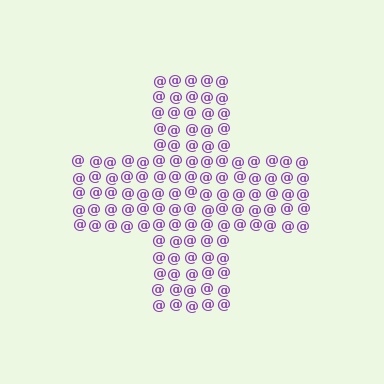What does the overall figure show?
The overall figure shows a cross.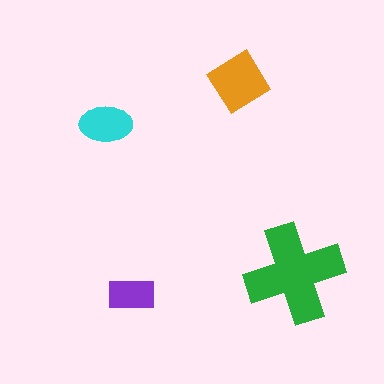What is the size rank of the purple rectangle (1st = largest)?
4th.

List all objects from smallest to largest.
The purple rectangle, the cyan ellipse, the orange diamond, the green cross.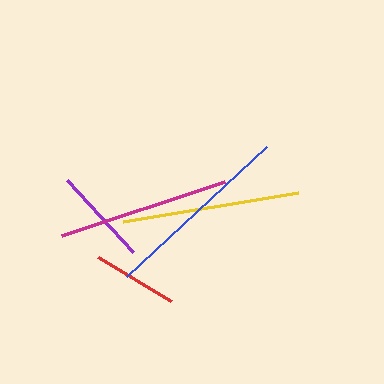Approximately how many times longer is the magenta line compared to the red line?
The magenta line is approximately 2.0 times the length of the red line.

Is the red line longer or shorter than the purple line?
The purple line is longer than the red line.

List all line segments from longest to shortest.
From longest to shortest: blue, yellow, magenta, purple, red.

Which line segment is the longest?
The blue line is the longest at approximately 190 pixels.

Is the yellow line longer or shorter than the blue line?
The blue line is longer than the yellow line.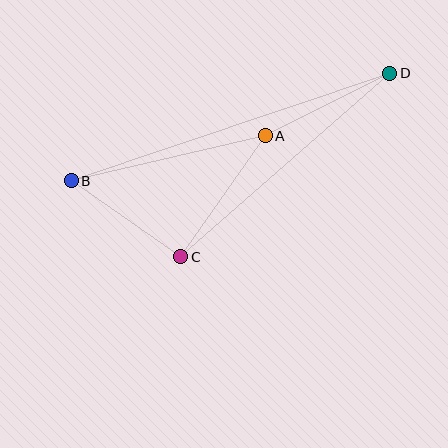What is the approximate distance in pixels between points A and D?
The distance between A and D is approximately 139 pixels.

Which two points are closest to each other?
Points B and C are closest to each other.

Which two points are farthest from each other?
Points B and D are farthest from each other.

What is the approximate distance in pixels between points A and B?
The distance between A and B is approximately 199 pixels.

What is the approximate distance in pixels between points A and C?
The distance between A and C is approximately 148 pixels.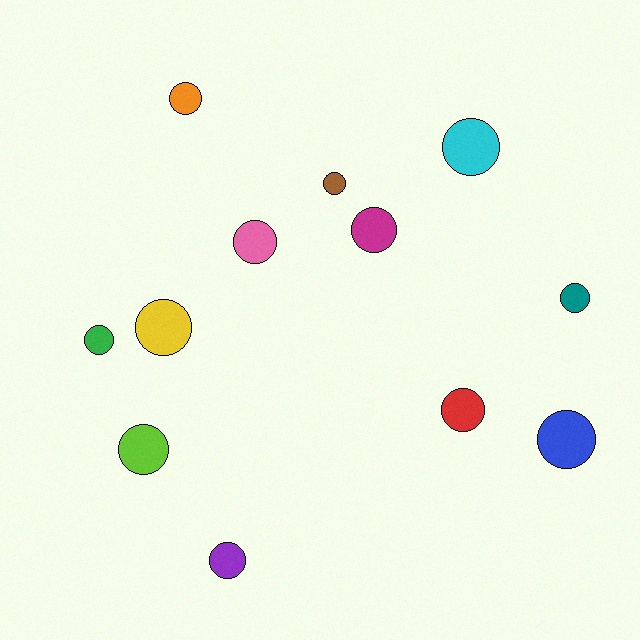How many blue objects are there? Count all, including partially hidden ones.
There is 1 blue object.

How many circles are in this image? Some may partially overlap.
There are 12 circles.